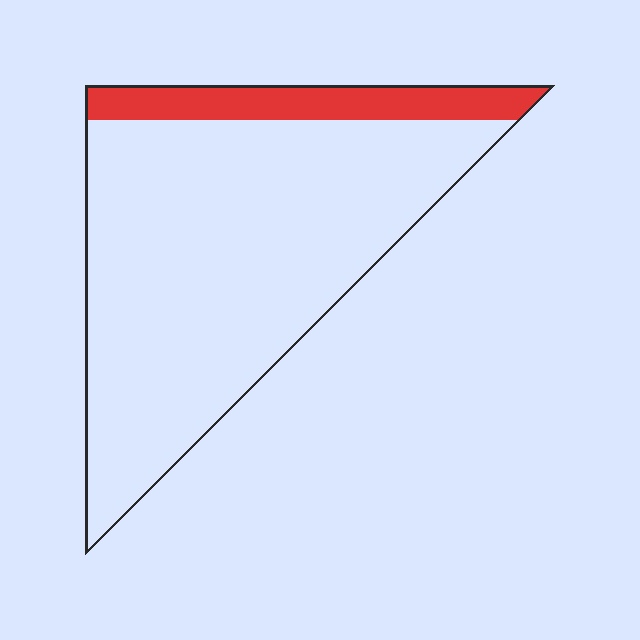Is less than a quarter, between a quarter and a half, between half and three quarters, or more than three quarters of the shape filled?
Less than a quarter.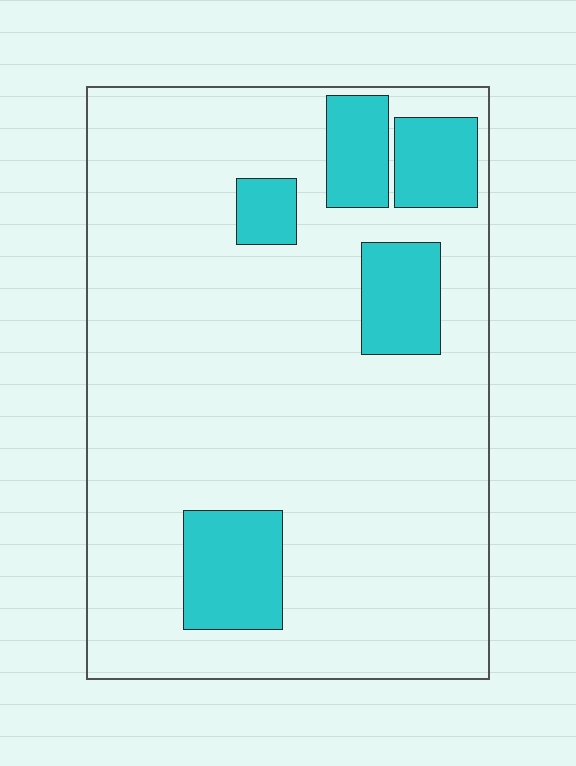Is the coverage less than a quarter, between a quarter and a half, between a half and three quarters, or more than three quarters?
Less than a quarter.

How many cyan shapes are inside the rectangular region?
5.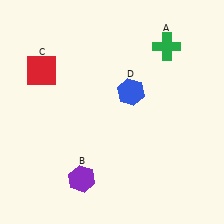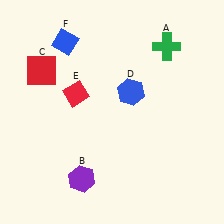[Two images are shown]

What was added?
A red diamond (E), a blue diamond (F) were added in Image 2.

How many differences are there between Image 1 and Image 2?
There are 2 differences between the two images.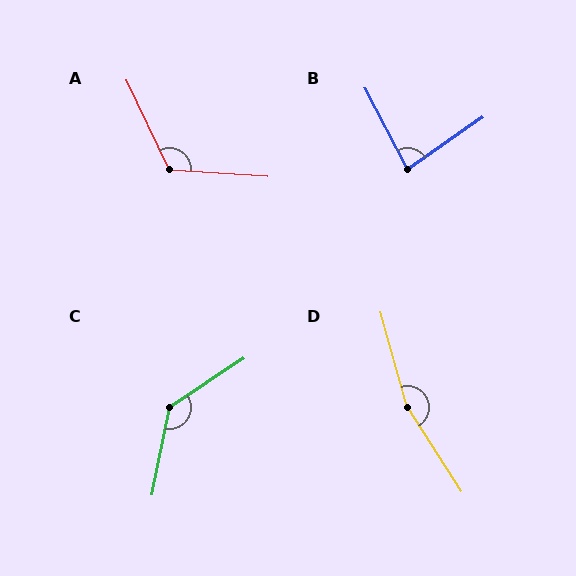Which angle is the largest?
D, at approximately 163 degrees.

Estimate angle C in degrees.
Approximately 135 degrees.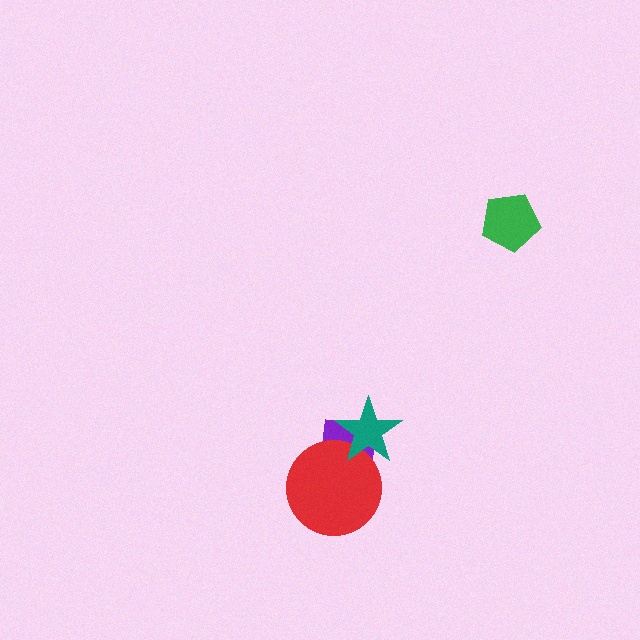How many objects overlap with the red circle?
2 objects overlap with the red circle.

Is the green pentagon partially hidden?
No, no other shape covers it.